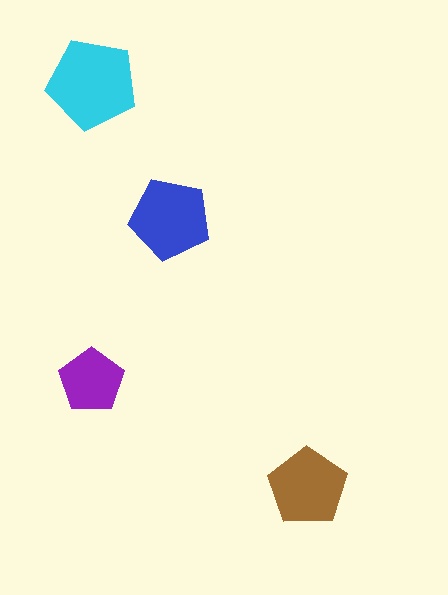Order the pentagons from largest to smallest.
the cyan one, the blue one, the brown one, the purple one.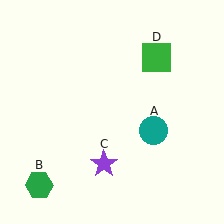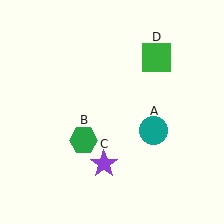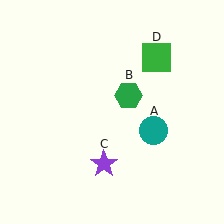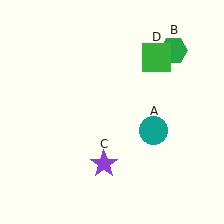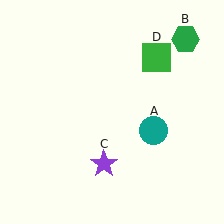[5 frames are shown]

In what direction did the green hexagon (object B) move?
The green hexagon (object B) moved up and to the right.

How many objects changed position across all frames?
1 object changed position: green hexagon (object B).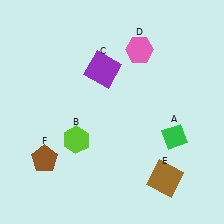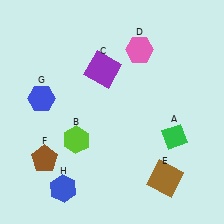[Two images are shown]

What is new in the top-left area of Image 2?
A blue hexagon (G) was added in the top-left area of Image 2.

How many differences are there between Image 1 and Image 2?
There are 2 differences between the two images.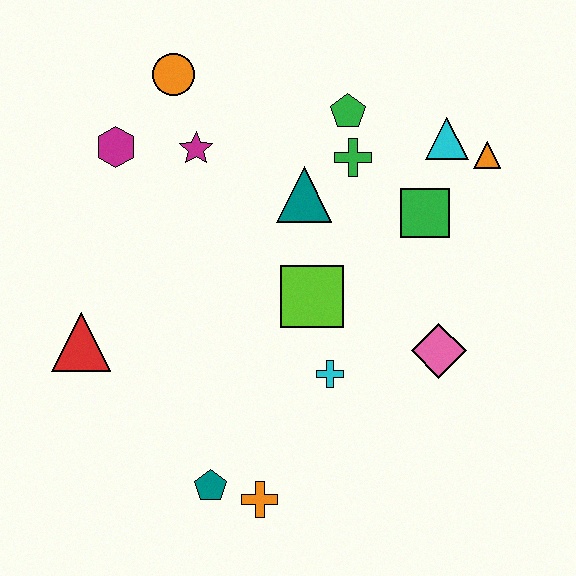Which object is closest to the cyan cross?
The lime square is closest to the cyan cross.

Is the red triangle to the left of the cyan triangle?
Yes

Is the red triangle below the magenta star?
Yes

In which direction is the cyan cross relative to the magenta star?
The cyan cross is below the magenta star.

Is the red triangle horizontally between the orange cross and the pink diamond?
No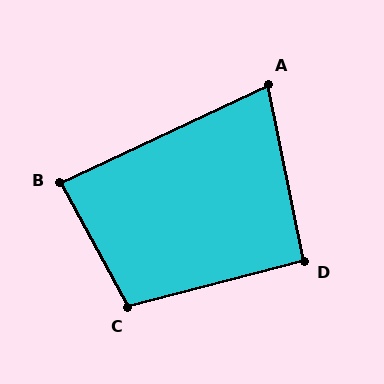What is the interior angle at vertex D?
Approximately 93 degrees (approximately right).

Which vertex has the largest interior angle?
C, at approximately 104 degrees.